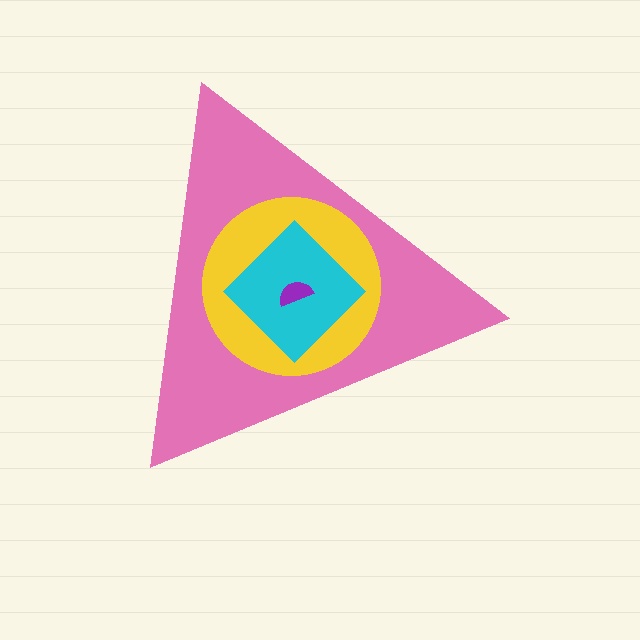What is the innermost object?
The purple semicircle.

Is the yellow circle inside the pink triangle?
Yes.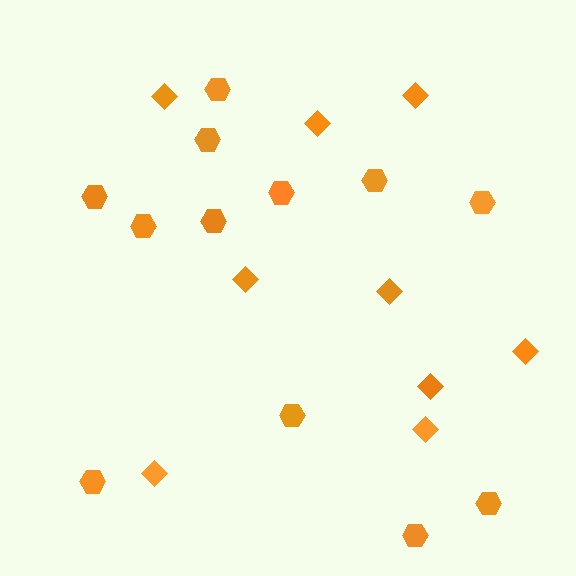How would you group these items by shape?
There are 2 groups: one group of hexagons (12) and one group of diamonds (9).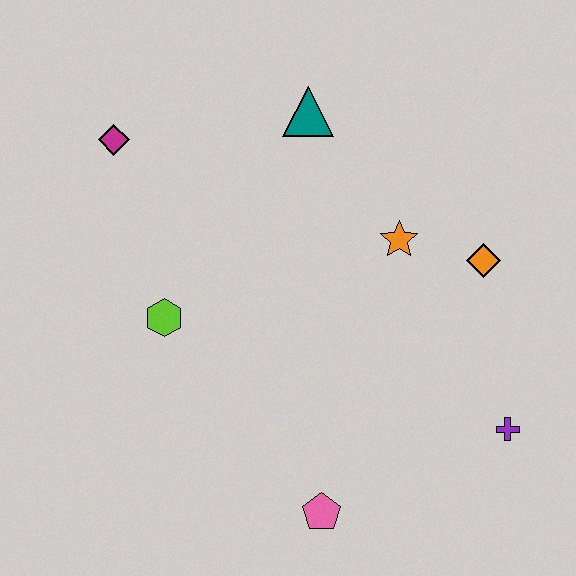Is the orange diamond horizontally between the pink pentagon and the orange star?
No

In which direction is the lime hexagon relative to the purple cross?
The lime hexagon is to the left of the purple cross.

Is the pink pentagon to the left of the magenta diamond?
No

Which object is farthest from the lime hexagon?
The purple cross is farthest from the lime hexagon.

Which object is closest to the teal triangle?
The orange star is closest to the teal triangle.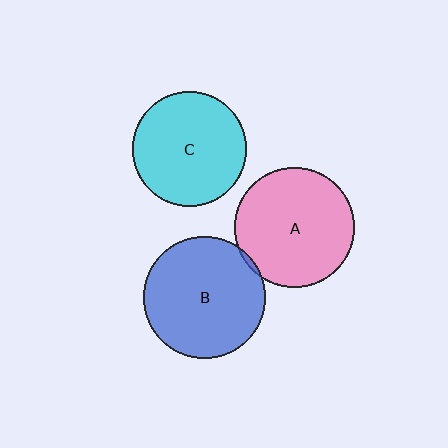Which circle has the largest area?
Circle B (blue).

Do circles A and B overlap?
Yes.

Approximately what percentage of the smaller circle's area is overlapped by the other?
Approximately 5%.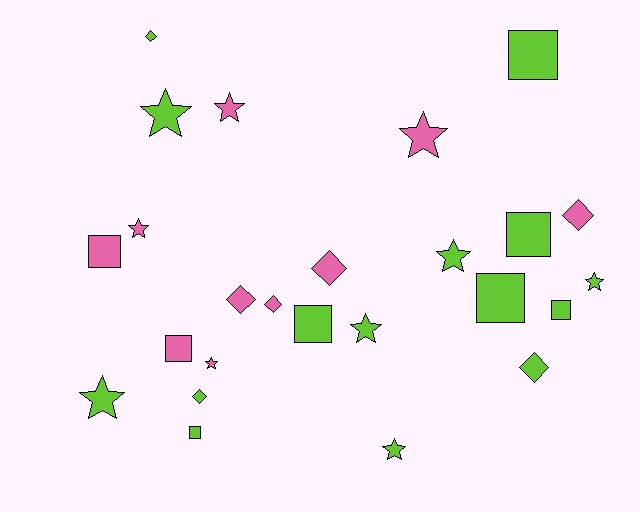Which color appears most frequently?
Lime, with 15 objects.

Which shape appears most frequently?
Star, with 10 objects.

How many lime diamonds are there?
There are 3 lime diamonds.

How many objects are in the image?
There are 25 objects.